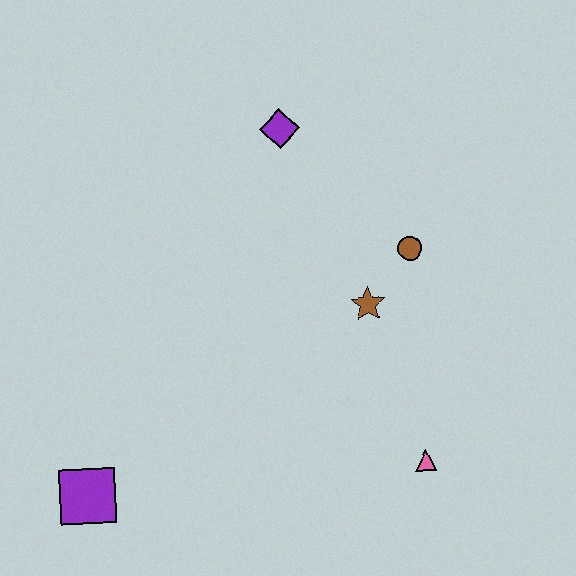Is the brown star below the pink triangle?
No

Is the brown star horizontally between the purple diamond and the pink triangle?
Yes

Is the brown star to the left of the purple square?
No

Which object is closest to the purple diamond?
The brown circle is closest to the purple diamond.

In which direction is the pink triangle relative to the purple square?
The pink triangle is to the right of the purple square.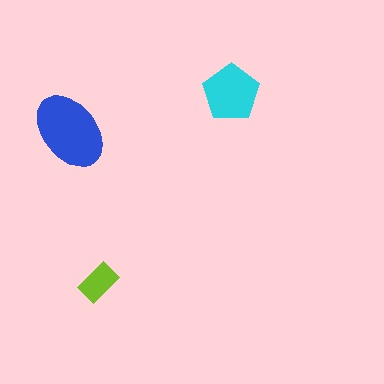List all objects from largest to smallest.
The blue ellipse, the cyan pentagon, the lime rectangle.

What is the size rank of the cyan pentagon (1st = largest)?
2nd.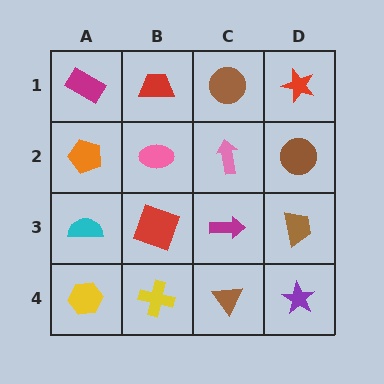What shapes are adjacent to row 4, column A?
A cyan semicircle (row 3, column A), a yellow cross (row 4, column B).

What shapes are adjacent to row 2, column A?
A magenta rectangle (row 1, column A), a cyan semicircle (row 3, column A), a pink ellipse (row 2, column B).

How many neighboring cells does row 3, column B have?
4.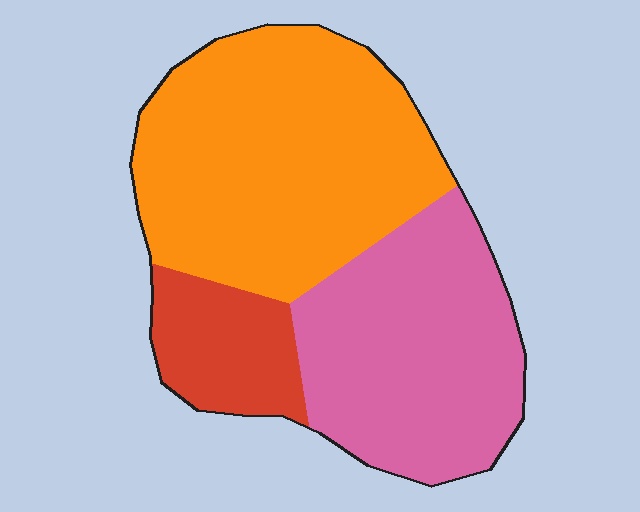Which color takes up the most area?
Orange, at roughly 50%.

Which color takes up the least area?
Red, at roughly 15%.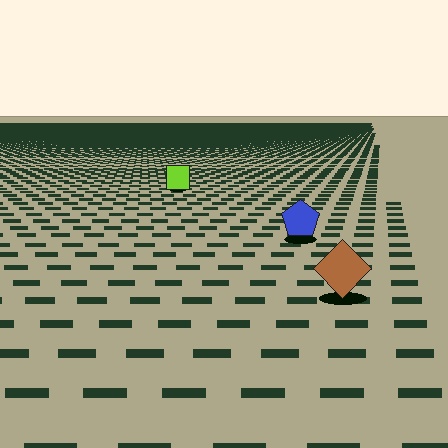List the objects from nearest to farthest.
From nearest to farthest: the brown diamond, the blue pentagon, the lime square.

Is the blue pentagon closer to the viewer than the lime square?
Yes. The blue pentagon is closer — you can tell from the texture gradient: the ground texture is coarser near it.